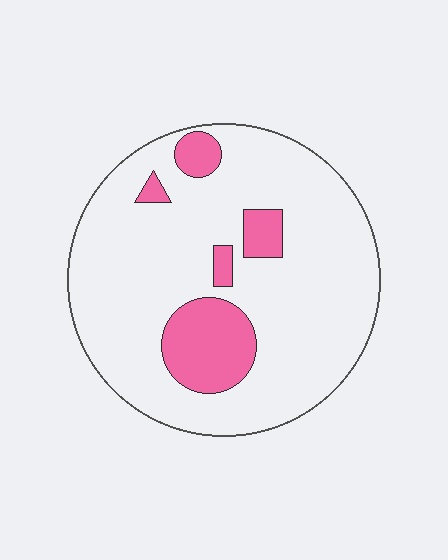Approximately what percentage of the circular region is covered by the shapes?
Approximately 15%.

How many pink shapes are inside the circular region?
5.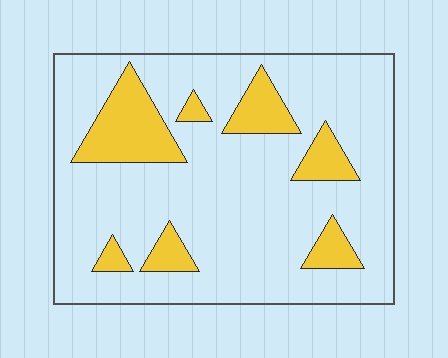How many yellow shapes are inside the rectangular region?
7.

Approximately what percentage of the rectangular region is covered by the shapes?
Approximately 20%.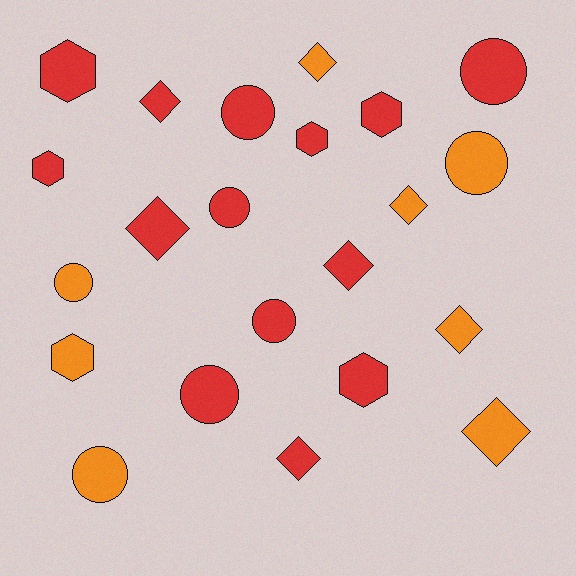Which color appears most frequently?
Red, with 14 objects.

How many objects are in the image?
There are 22 objects.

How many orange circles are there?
There are 3 orange circles.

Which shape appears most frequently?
Diamond, with 8 objects.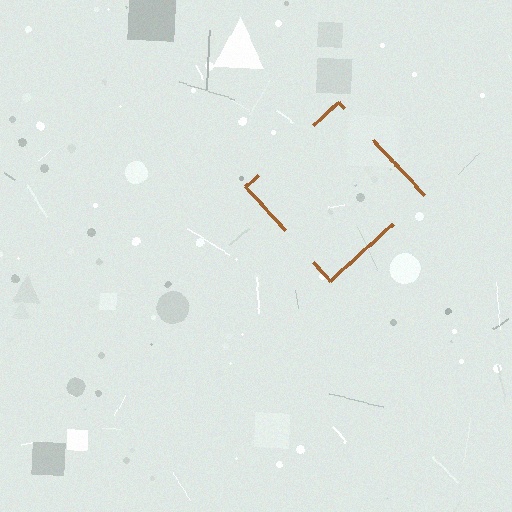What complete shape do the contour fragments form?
The contour fragments form a diamond.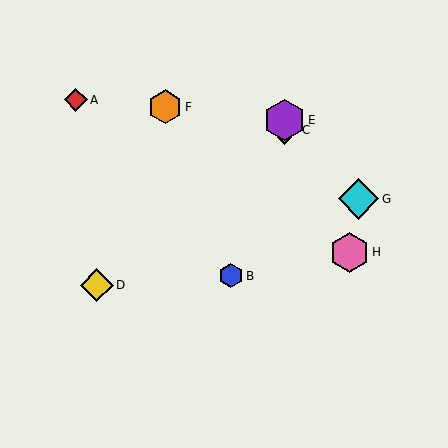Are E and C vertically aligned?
Yes, both are at x≈285.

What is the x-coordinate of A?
Object A is at x≈76.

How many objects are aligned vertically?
2 objects (C, E) are aligned vertically.